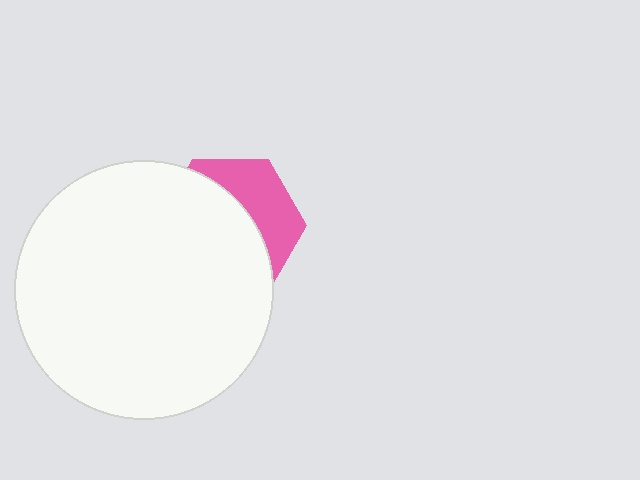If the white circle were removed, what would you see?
You would see the complete pink hexagon.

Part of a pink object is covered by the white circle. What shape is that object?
It is a hexagon.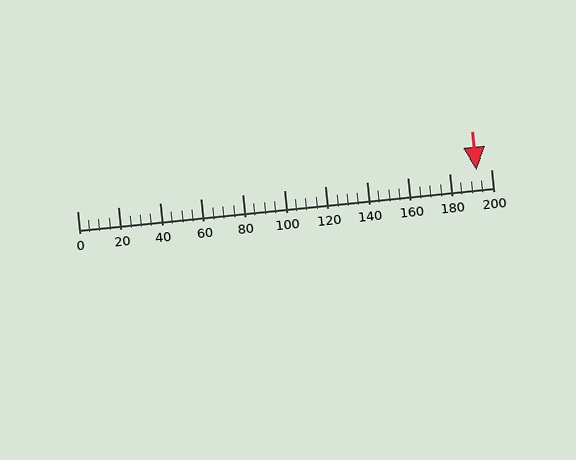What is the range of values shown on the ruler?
The ruler shows values from 0 to 200.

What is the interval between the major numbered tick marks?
The major tick marks are spaced 20 units apart.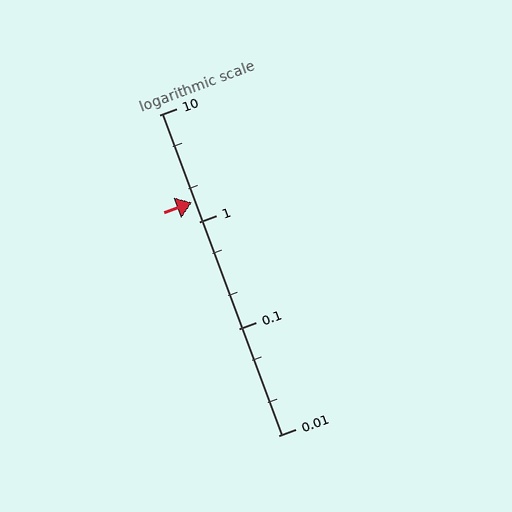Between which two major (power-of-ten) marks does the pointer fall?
The pointer is between 1 and 10.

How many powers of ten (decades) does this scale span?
The scale spans 3 decades, from 0.01 to 10.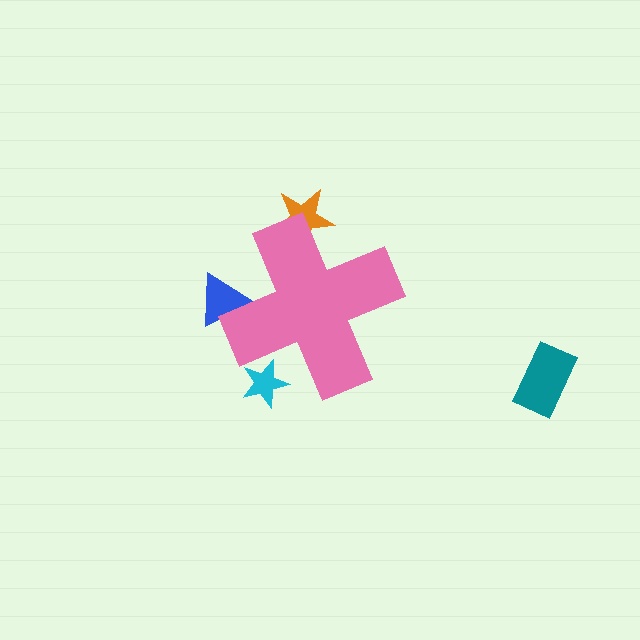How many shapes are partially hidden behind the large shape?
3 shapes are partially hidden.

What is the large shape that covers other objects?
A pink cross.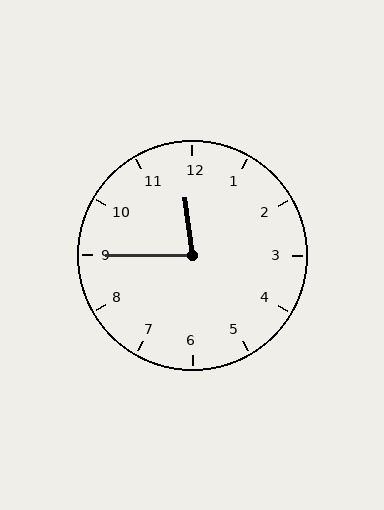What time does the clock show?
11:45.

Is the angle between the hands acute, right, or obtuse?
It is acute.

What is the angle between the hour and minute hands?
Approximately 82 degrees.